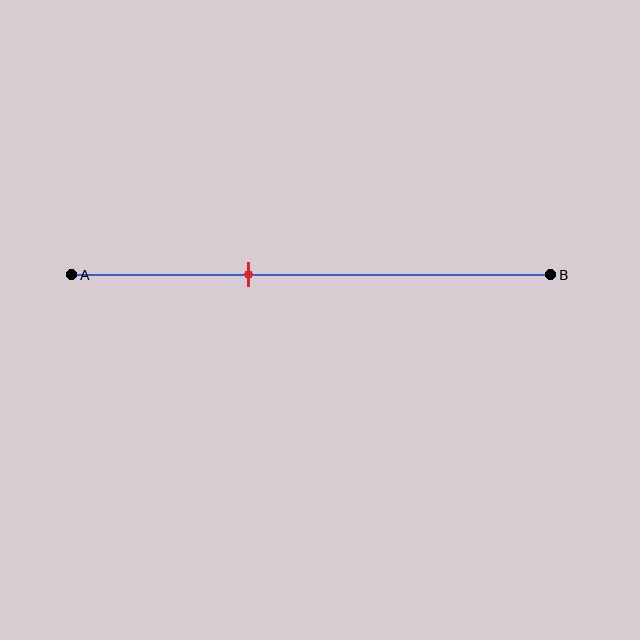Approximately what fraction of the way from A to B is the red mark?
The red mark is approximately 35% of the way from A to B.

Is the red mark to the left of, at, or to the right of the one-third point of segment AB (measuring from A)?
The red mark is to the right of the one-third point of segment AB.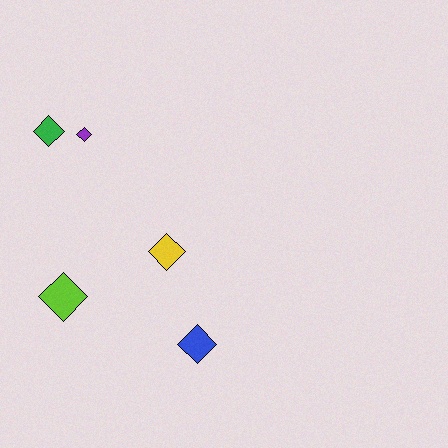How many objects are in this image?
There are 5 objects.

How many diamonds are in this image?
There are 5 diamonds.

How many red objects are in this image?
There are no red objects.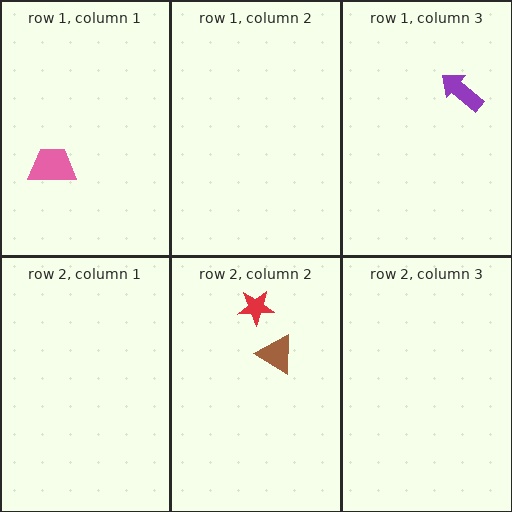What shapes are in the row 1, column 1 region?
The pink trapezoid.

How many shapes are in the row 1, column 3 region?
1.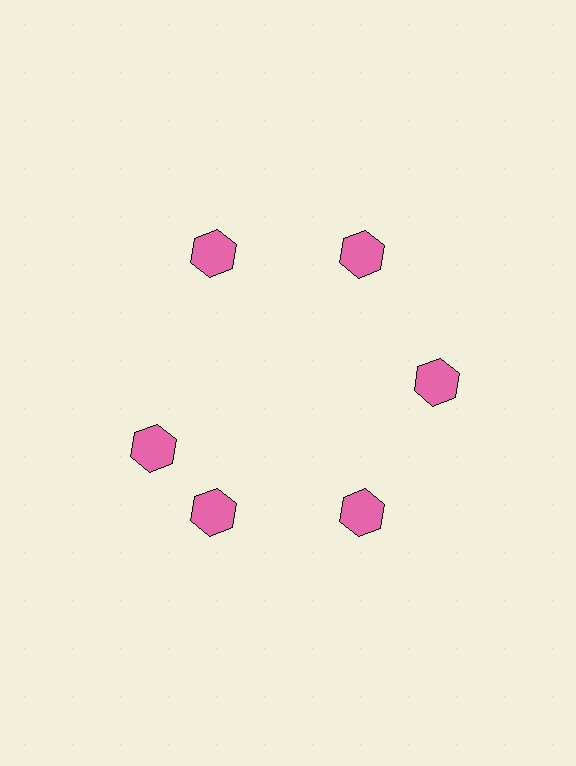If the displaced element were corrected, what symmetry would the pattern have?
It would have 6-fold rotational symmetry — the pattern would map onto itself every 60 degrees.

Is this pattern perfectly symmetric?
No. The 6 pink hexagons are arranged in a ring, but one element near the 9 o'clock position is rotated out of alignment along the ring, breaking the 6-fold rotational symmetry.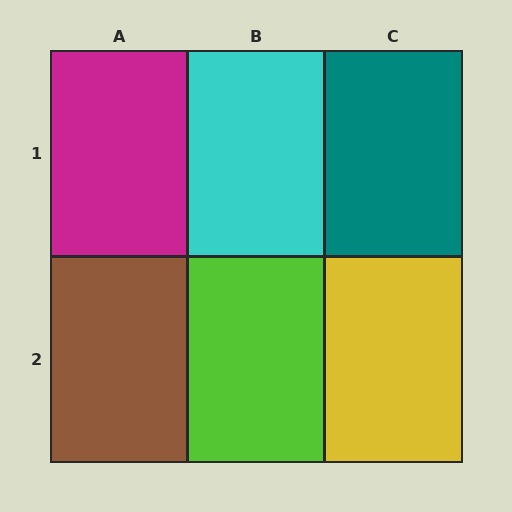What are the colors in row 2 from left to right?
Brown, lime, yellow.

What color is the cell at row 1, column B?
Cyan.